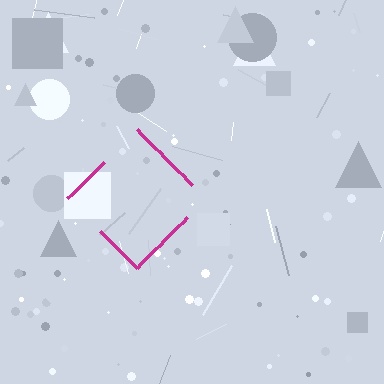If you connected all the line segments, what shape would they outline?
They would outline a diamond.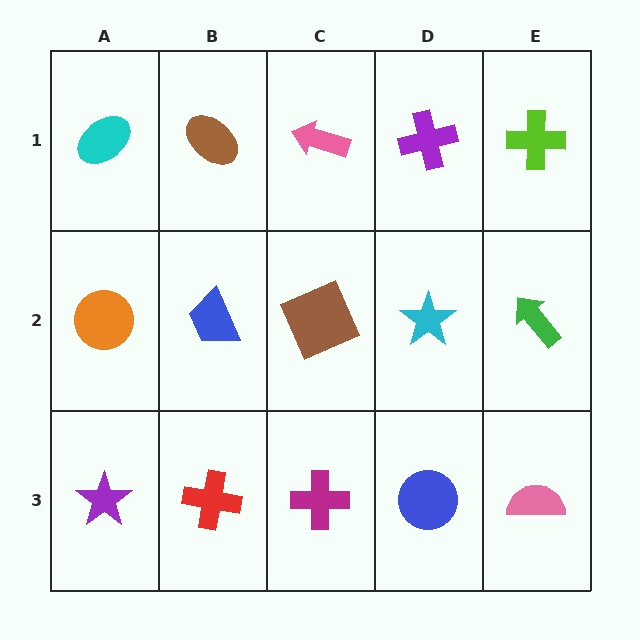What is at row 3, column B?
A red cross.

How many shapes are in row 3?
5 shapes.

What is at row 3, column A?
A purple star.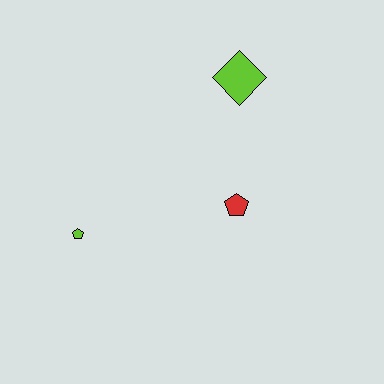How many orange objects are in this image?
There are no orange objects.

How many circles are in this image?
There are no circles.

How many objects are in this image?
There are 3 objects.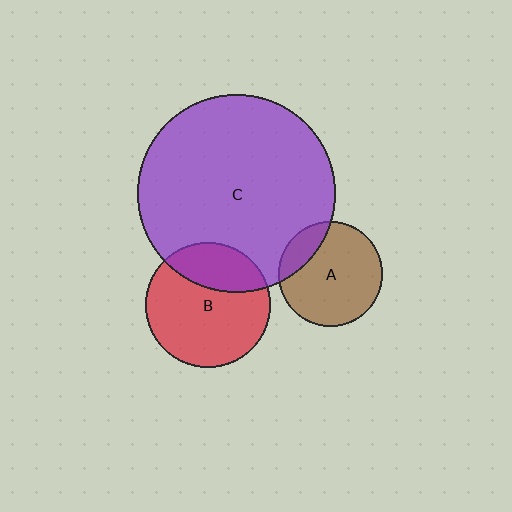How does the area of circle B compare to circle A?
Approximately 1.4 times.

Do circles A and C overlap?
Yes.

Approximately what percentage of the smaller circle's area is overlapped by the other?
Approximately 20%.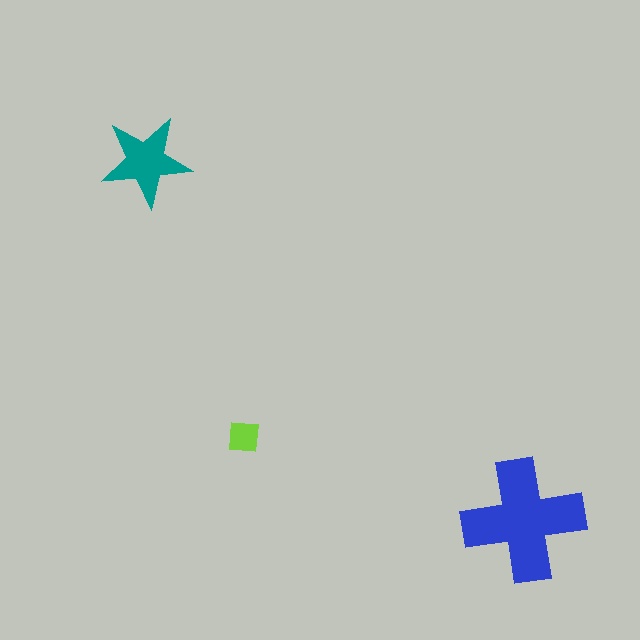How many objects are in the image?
There are 3 objects in the image.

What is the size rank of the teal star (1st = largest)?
2nd.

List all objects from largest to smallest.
The blue cross, the teal star, the lime square.